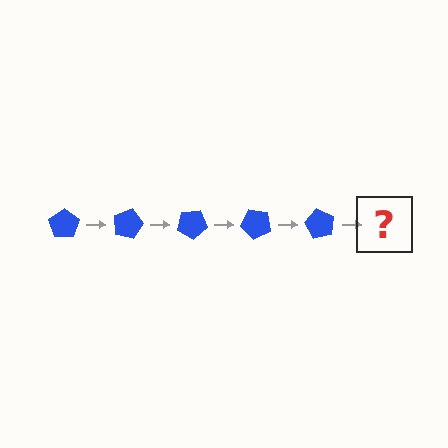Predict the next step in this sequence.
The next step is a blue pentagon rotated 75 degrees.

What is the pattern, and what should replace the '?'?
The pattern is that the pentagon rotates 15 degrees each step. The '?' should be a blue pentagon rotated 75 degrees.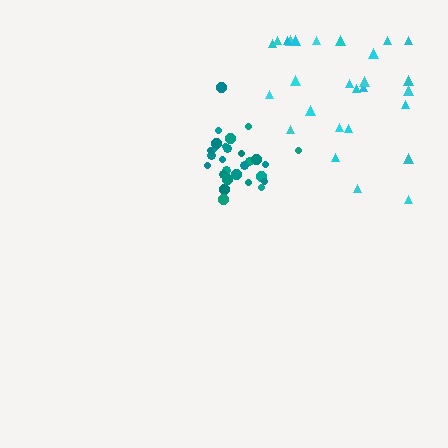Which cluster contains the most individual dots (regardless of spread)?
Teal (28).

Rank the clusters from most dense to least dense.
teal, cyan.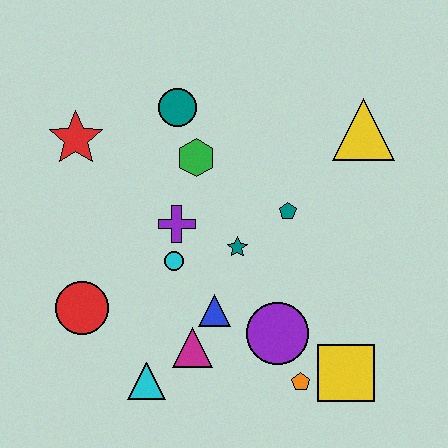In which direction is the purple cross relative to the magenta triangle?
The purple cross is above the magenta triangle.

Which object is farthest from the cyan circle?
The yellow triangle is farthest from the cyan circle.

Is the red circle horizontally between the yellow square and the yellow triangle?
No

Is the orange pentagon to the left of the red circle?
No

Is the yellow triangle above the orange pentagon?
Yes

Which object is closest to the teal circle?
The green hexagon is closest to the teal circle.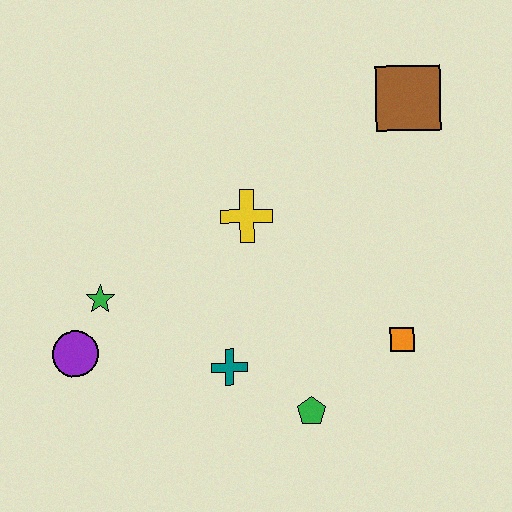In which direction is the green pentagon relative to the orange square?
The green pentagon is to the left of the orange square.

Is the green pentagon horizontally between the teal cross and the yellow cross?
No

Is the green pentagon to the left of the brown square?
Yes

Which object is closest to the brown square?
The yellow cross is closest to the brown square.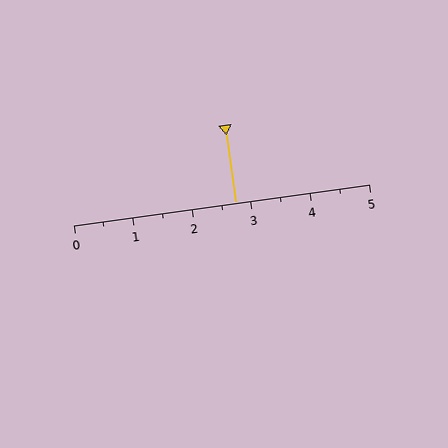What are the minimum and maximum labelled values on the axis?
The axis runs from 0 to 5.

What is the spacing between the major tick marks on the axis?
The major ticks are spaced 1 apart.